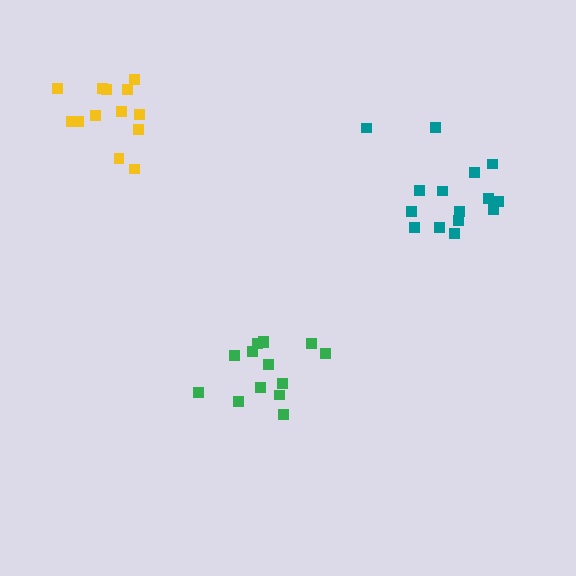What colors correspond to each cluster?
The clusters are colored: green, teal, yellow.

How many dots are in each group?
Group 1: 14 dots, Group 2: 15 dots, Group 3: 13 dots (42 total).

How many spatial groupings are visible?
There are 3 spatial groupings.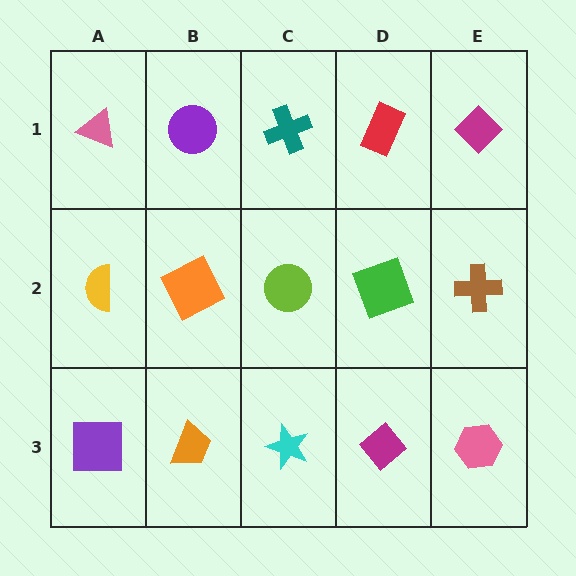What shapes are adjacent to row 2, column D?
A red rectangle (row 1, column D), a magenta diamond (row 3, column D), a lime circle (row 2, column C), a brown cross (row 2, column E).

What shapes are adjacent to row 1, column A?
A yellow semicircle (row 2, column A), a purple circle (row 1, column B).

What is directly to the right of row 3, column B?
A cyan star.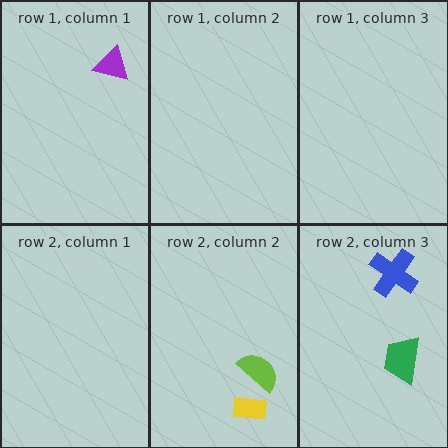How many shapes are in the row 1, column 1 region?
1.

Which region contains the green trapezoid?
The row 2, column 3 region.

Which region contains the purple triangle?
The row 1, column 1 region.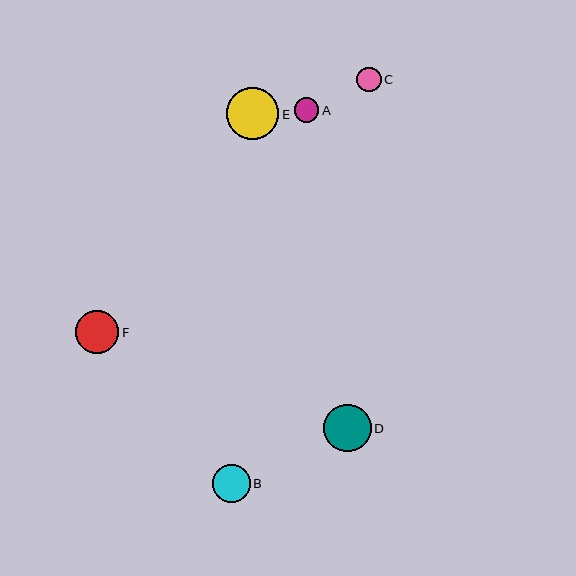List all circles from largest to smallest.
From largest to smallest: E, D, F, B, A, C.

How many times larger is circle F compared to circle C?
Circle F is approximately 1.8 times the size of circle C.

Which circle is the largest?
Circle E is the largest with a size of approximately 52 pixels.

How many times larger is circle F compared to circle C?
Circle F is approximately 1.8 times the size of circle C.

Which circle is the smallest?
Circle C is the smallest with a size of approximately 25 pixels.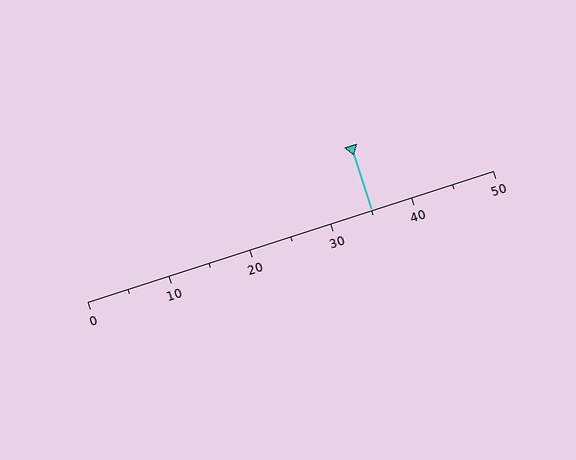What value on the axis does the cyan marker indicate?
The marker indicates approximately 35.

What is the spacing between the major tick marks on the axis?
The major ticks are spaced 10 apart.